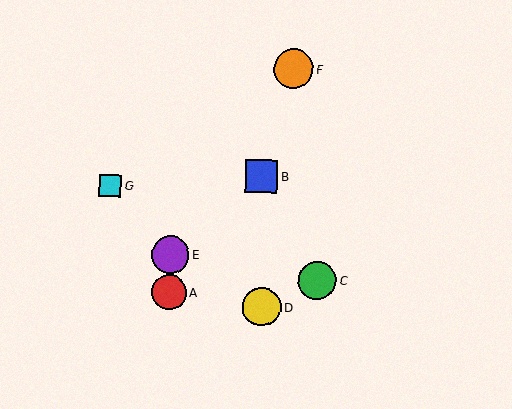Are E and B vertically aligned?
No, E is at x≈170 and B is at x≈262.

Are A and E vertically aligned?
Yes, both are at x≈169.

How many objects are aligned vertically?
2 objects (A, E) are aligned vertically.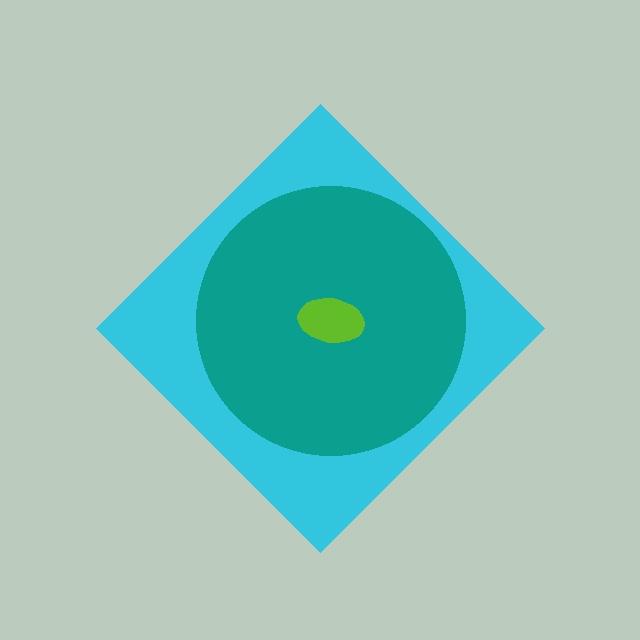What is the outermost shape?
The cyan diamond.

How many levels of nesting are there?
3.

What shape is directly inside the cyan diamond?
The teal circle.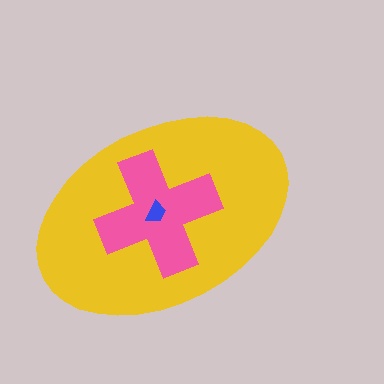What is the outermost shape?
The yellow ellipse.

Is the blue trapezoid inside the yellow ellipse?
Yes.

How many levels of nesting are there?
3.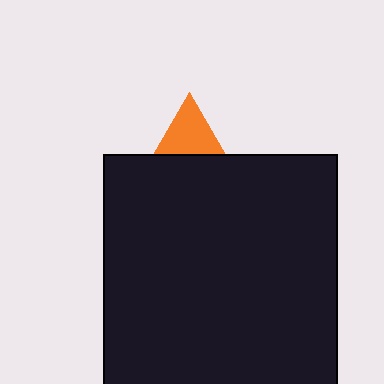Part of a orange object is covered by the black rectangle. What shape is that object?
It is a triangle.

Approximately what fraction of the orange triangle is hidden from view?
Roughly 67% of the orange triangle is hidden behind the black rectangle.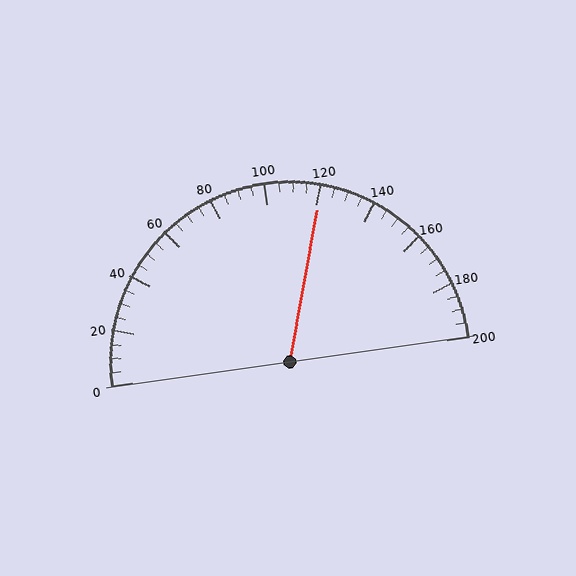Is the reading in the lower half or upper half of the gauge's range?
The reading is in the upper half of the range (0 to 200).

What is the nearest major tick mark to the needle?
The nearest major tick mark is 120.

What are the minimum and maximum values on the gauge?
The gauge ranges from 0 to 200.